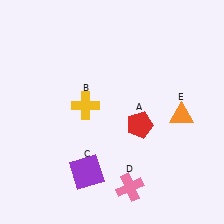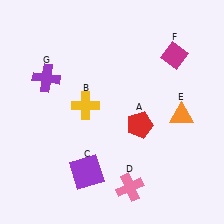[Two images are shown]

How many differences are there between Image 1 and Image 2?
There are 2 differences between the two images.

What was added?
A magenta diamond (F), a purple cross (G) were added in Image 2.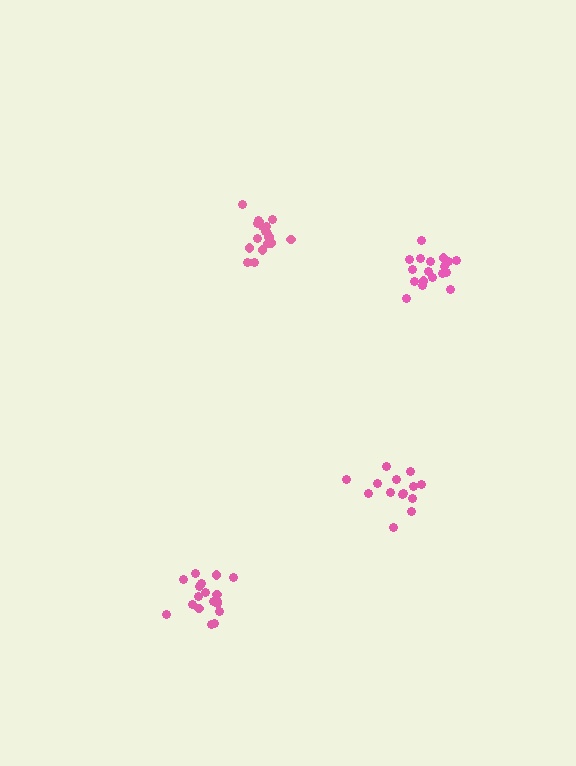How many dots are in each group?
Group 1: 19 dots, Group 2: 19 dots, Group 3: 18 dots, Group 4: 14 dots (70 total).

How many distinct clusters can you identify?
There are 4 distinct clusters.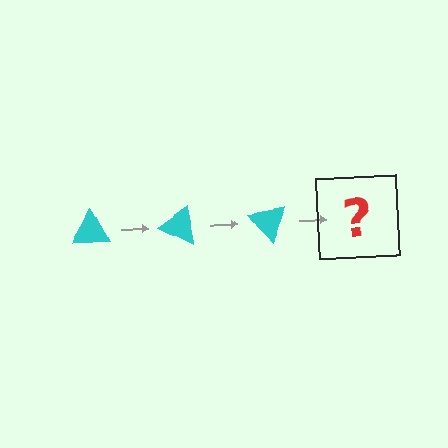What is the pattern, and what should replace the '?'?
The pattern is that the triangle rotates 25 degrees each step. The '?' should be a cyan triangle rotated 75 degrees.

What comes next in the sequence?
The next element should be a cyan triangle rotated 75 degrees.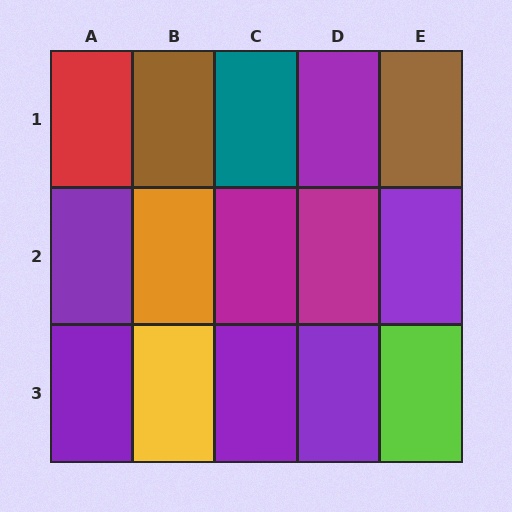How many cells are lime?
1 cell is lime.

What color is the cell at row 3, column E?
Lime.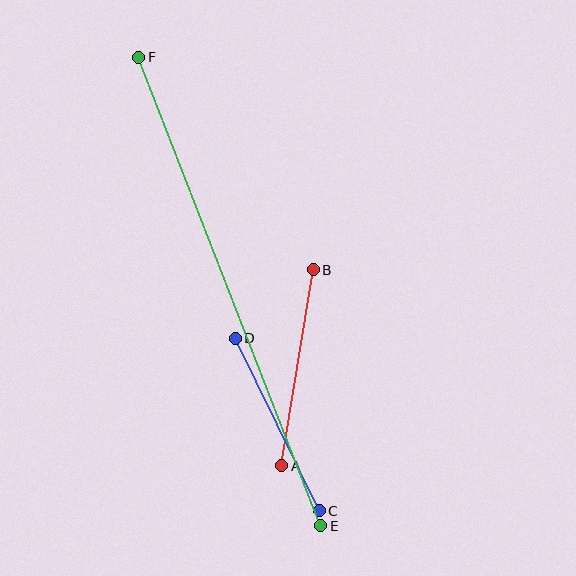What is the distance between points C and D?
The distance is approximately 192 pixels.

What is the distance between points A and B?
The distance is approximately 199 pixels.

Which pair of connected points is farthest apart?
Points E and F are farthest apart.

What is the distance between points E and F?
The distance is approximately 503 pixels.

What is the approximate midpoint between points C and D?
The midpoint is at approximately (277, 424) pixels.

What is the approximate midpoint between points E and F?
The midpoint is at approximately (230, 292) pixels.